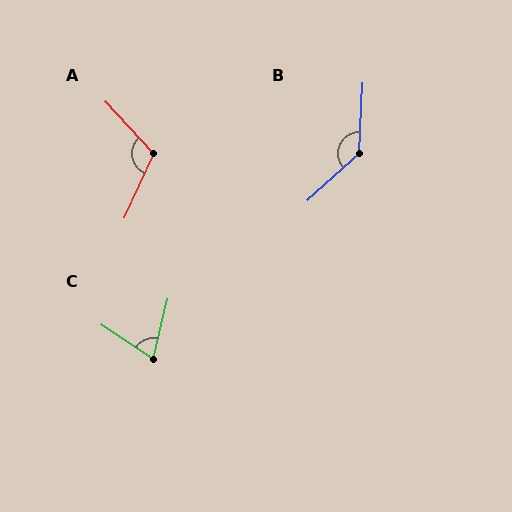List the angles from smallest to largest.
C (70°), A (112°), B (135°).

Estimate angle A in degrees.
Approximately 112 degrees.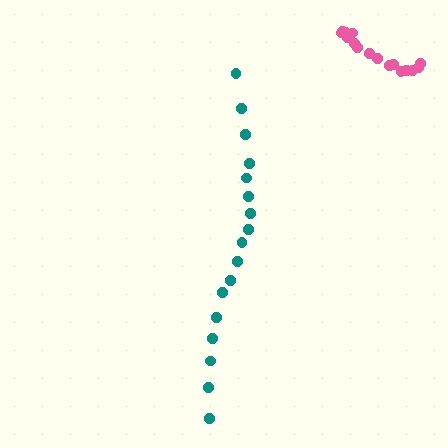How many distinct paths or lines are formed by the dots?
There are 2 distinct paths.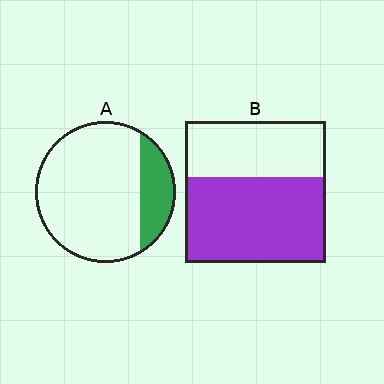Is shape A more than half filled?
No.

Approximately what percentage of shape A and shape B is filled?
A is approximately 20% and B is approximately 60%.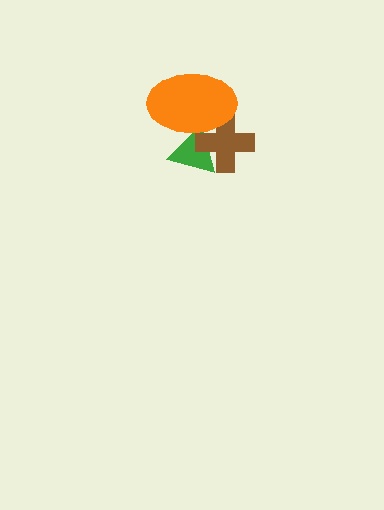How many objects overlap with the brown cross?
2 objects overlap with the brown cross.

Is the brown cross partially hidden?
Yes, it is partially covered by another shape.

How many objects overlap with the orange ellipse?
2 objects overlap with the orange ellipse.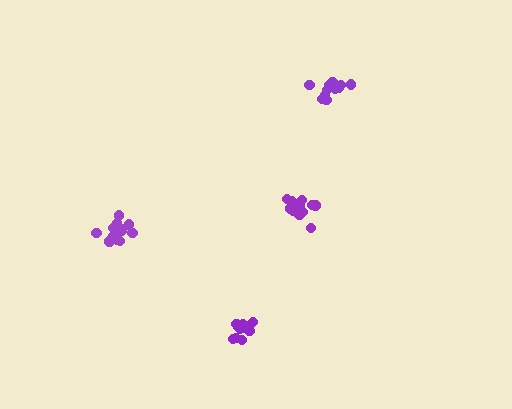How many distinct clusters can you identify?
There are 4 distinct clusters.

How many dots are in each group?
Group 1: 12 dots, Group 2: 13 dots, Group 3: 12 dots, Group 4: 14 dots (51 total).